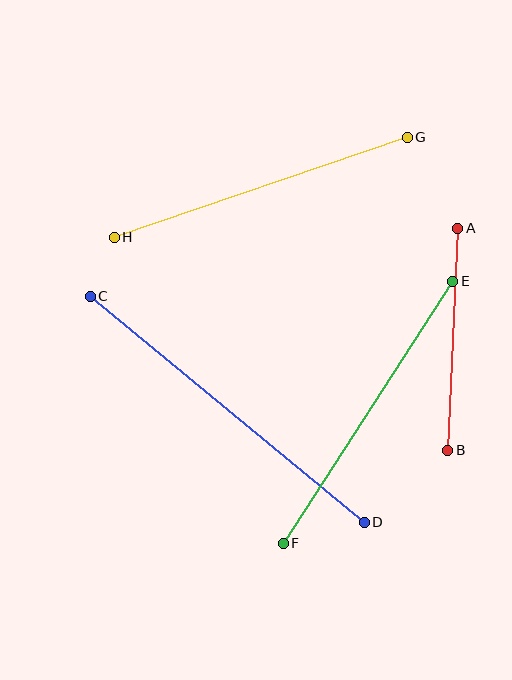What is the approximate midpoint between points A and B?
The midpoint is at approximately (453, 339) pixels.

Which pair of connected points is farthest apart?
Points C and D are farthest apart.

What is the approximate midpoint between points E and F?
The midpoint is at approximately (368, 412) pixels.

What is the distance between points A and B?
The distance is approximately 222 pixels.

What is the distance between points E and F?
The distance is approximately 312 pixels.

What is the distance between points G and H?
The distance is approximately 309 pixels.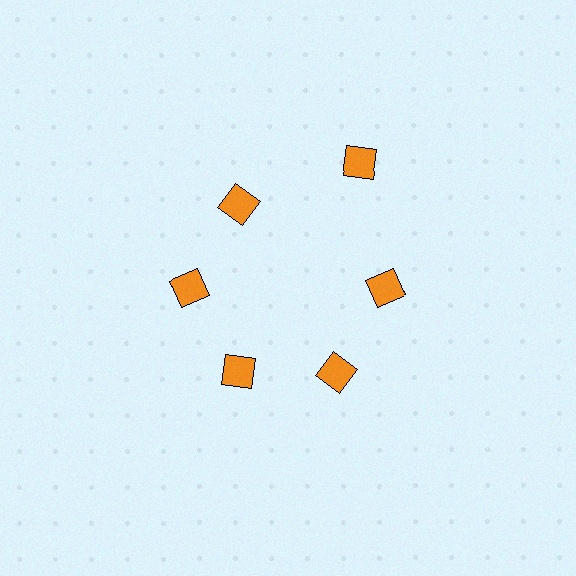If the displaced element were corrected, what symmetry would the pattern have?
It would have 6-fold rotational symmetry — the pattern would map onto itself every 60 degrees.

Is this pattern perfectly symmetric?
No. The 6 orange diamonds are arranged in a ring, but one element near the 1 o'clock position is pushed outward from the center, breaking the 6-fold rotational symmetry.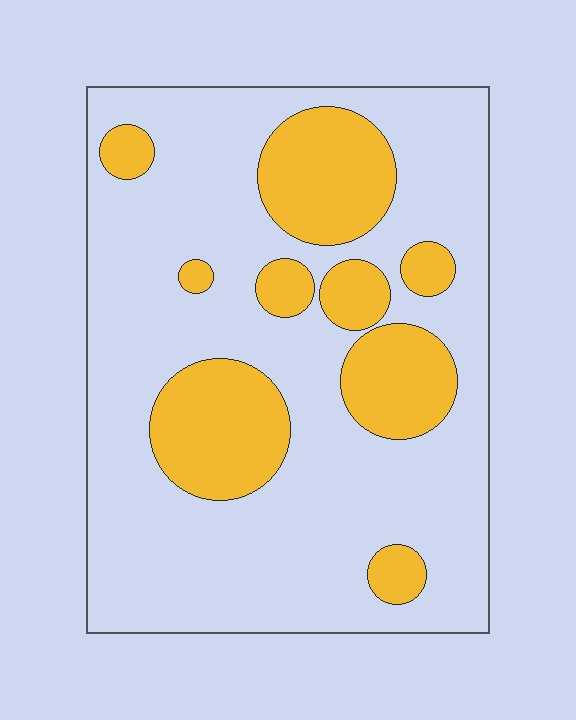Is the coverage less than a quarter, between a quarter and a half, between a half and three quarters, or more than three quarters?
Between a quarter and a half.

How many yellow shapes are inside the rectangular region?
9.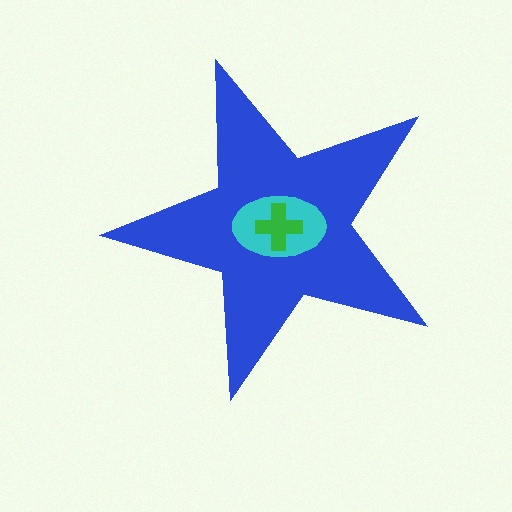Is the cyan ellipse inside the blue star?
Yes.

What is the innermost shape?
The green cross.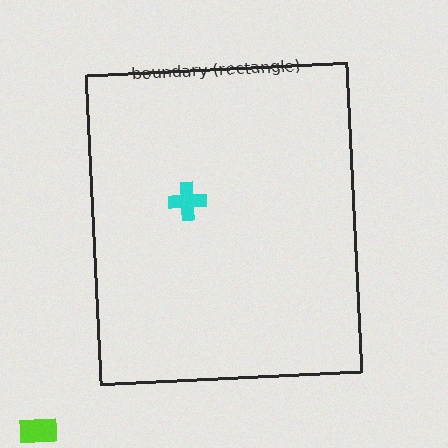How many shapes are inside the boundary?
1 inside, 1 outside.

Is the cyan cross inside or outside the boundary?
Inside.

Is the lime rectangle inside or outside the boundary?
Outside.